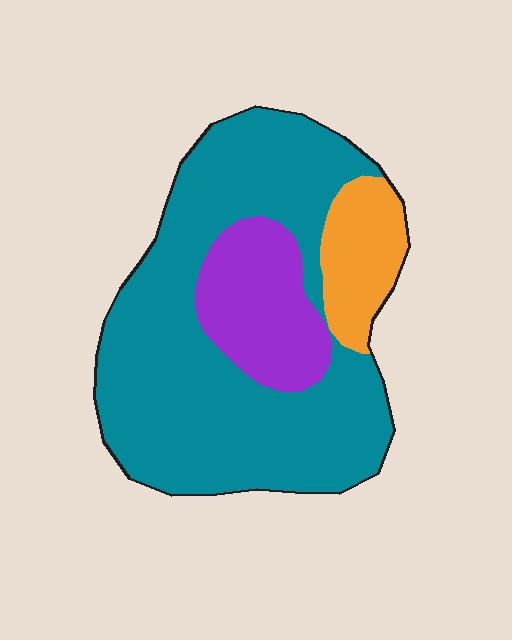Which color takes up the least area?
Orange, at roughly 10%.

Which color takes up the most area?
Teal, at roughly 70%.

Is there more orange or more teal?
Teal.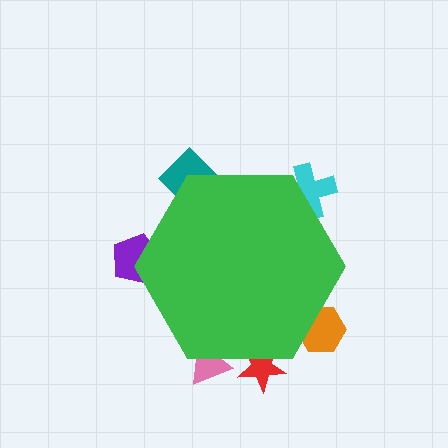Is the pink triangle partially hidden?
Yes, the pink triangle is partially hidden behind the green hexagon.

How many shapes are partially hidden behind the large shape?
6 shapes are partially hidden.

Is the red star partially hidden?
Yes, the red star is partially hidden behind the green hexagon.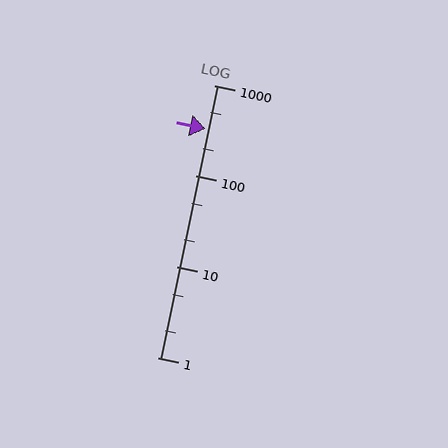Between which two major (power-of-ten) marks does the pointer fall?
The pointer is between 100 and 1000.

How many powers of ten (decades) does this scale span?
The scale spans 3 decades, from 1 to 1000.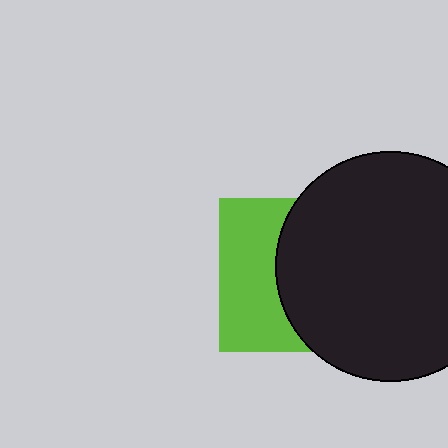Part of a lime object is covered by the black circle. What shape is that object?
It is a square.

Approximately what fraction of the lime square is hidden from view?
Roughly 58% of the lime square is hidden behind the black circle.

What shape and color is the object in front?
The object in front is a black circle.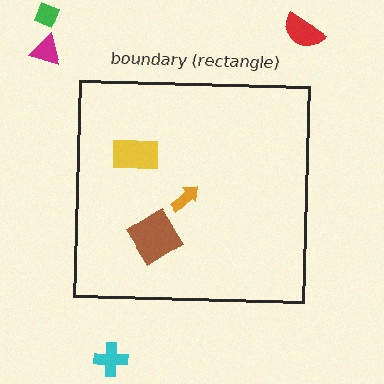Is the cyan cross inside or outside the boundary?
Outside.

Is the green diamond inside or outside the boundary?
Outside.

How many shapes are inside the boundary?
3 inside, 4 outside.